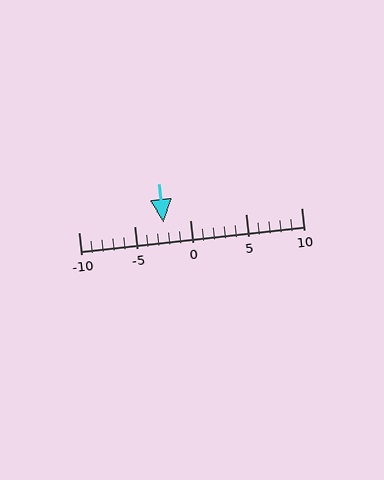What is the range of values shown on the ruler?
The ruler shows values from -10 to 10.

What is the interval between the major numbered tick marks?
The major tick marks are spaced 5 units apart.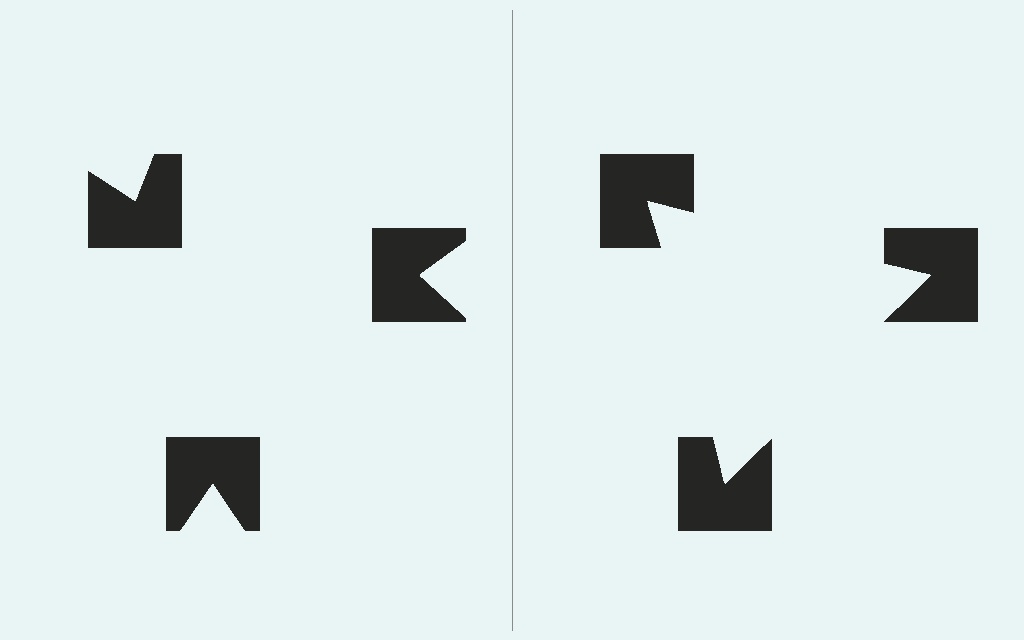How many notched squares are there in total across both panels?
6 — 3 on each side.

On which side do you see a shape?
An illusory triangle appears on the right side. On the left side the wedge cuts are rotated, so no coherent shape forms.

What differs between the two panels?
The notched squares are positioned identically on both sides; only the wedge orientations differ. On the right they align to a triangle; on the left they are misaligned.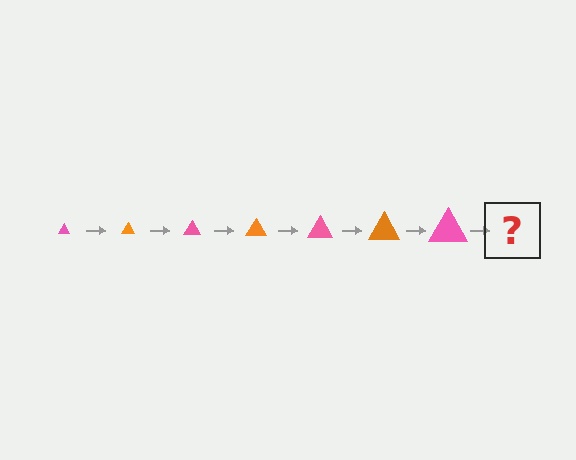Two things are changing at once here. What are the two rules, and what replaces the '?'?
The two rules are that the triangle grows larger each step and the color cycles through pink and orange. The '?' should be an orange triangle, larger than the previous one.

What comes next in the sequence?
The next element should be an orange triangle, larger than the previous one.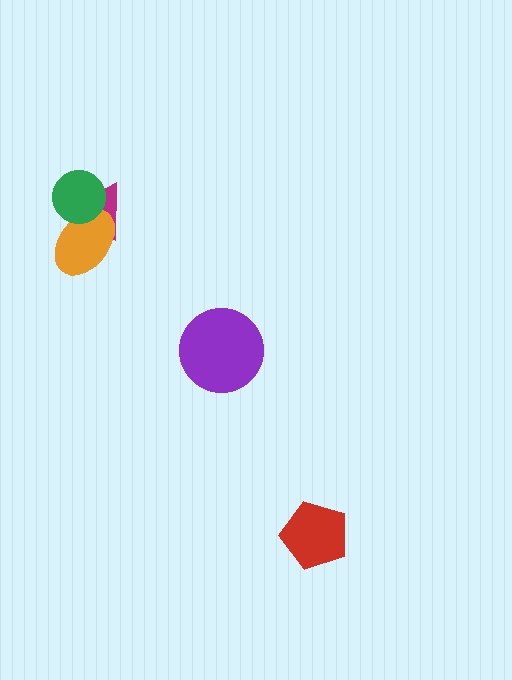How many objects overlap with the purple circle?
0 objects overlap with the purple circle.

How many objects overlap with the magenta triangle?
2 objects overlap with the magenta triangle.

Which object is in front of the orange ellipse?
The green circle is in front of the orange ellipse.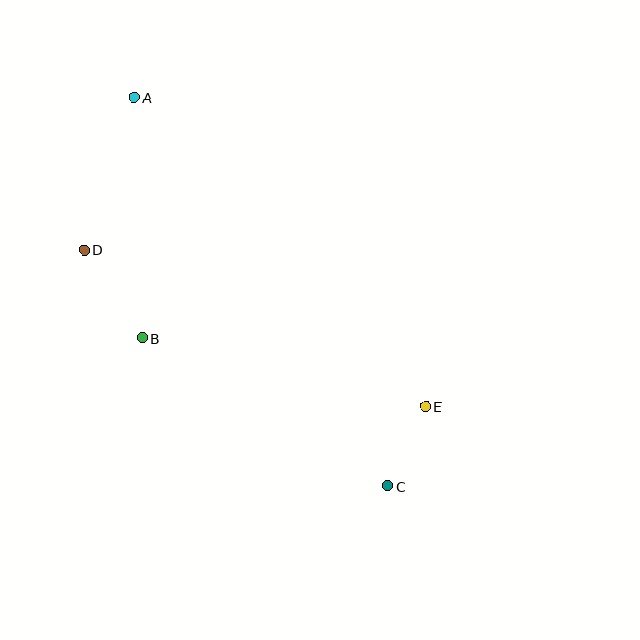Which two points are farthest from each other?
Points A and C are farthest from each other.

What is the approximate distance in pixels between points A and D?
The distance between A and D is approximately 161 pixels.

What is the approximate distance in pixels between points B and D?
The distance between B and D is approximately 105 pixels.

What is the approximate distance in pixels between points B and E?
The distance between B and E is approximately 291 pixels.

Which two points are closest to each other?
Points C and E are closest to each other.